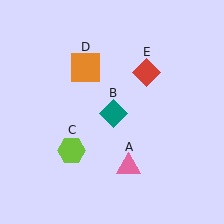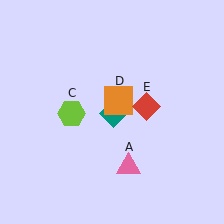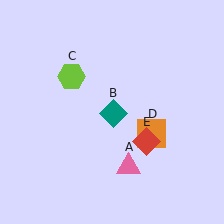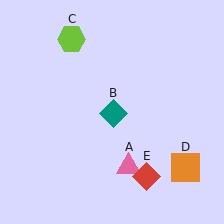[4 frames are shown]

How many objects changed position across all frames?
3 objects changed position: lime hexagon (object C), orange square (object D), red diamond (object E).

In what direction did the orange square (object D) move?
The orange square (object D) moved down and to the right.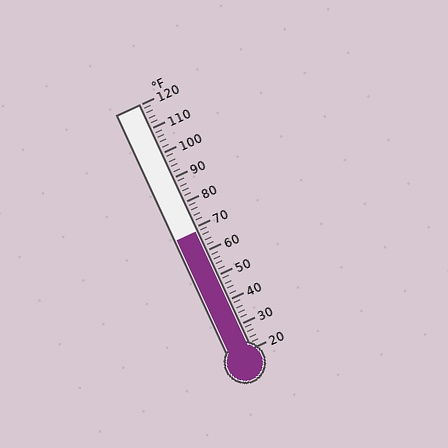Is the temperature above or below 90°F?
The temperature is below 90°F.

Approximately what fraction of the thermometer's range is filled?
The thermometer is filled to approximately 50% of its range.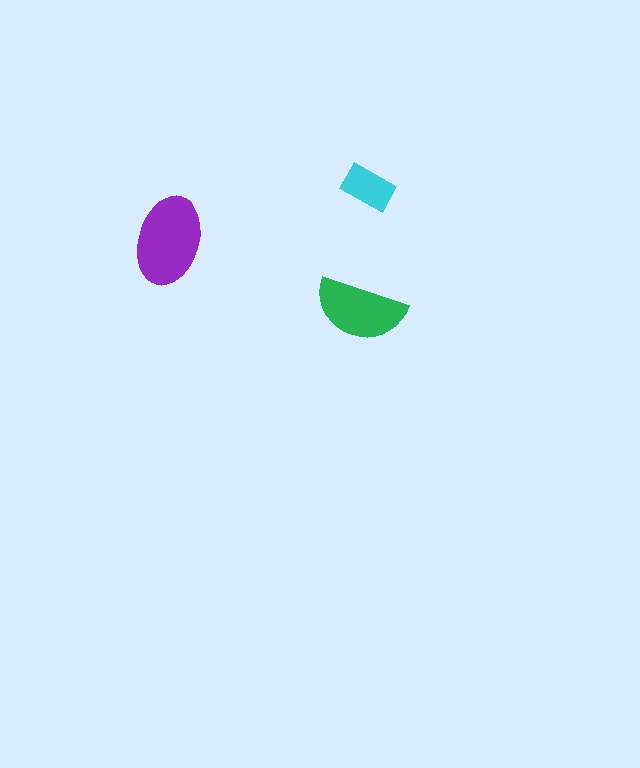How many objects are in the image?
There are 3 objects in the image.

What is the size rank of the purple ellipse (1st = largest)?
1st.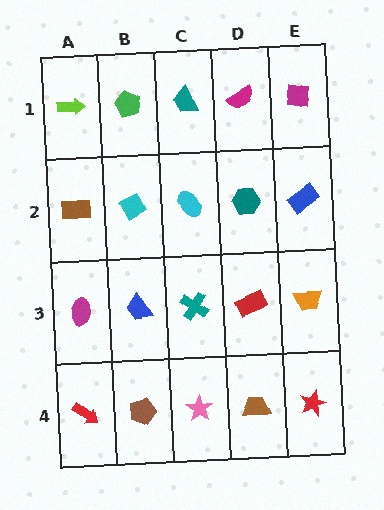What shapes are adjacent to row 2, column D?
A magenta semicircle (row 1, column D), a red rectangle (row 3, column D), a cyan ellipse (row 2, column C), a blue rectangle (row 2, column E).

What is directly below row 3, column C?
A pink star.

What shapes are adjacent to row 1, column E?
A blue rectangle (row 2, column E), a magenta semicircle (row 1, column D).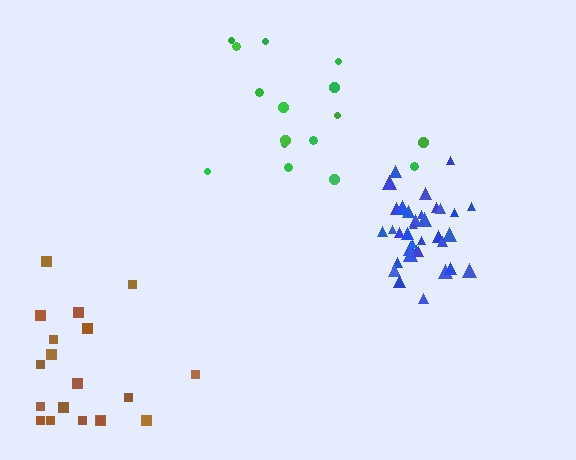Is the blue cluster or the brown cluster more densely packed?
Blue.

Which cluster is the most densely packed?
Blue.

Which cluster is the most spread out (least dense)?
Brown.